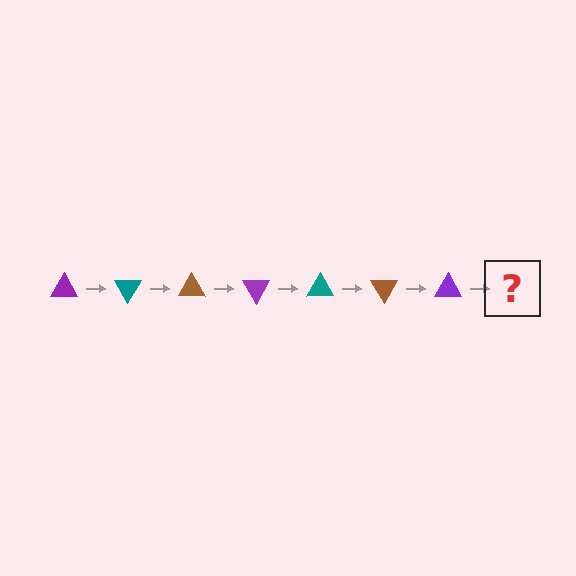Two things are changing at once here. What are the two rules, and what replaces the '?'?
The two rules are that it rotates 60 degrees each step and the color cycles through purple, teal, and brown. The '?' should be a teal triangle, rotated 420 degrees from the start.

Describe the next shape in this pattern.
It should be a teal triangle, rotated 420 degrees from the start.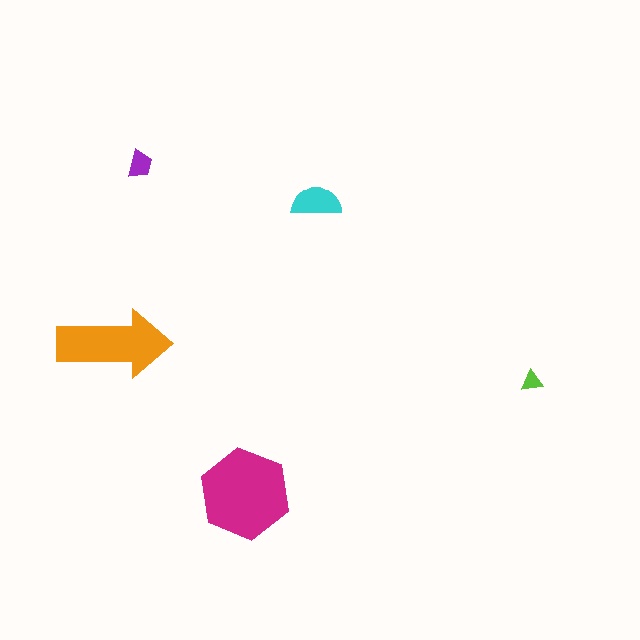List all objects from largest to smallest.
The magenta hexagon, the orange arrow, the cyan semicircle, the purple trapezoid, the lime triangle.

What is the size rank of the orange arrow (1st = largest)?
2nd.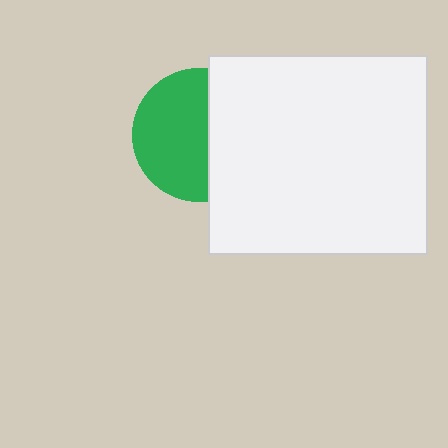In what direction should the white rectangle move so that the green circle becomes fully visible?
The white rectangle should move right. That is the shortest direction to clear the overlap and leave the green circle fully visible.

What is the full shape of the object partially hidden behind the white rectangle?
The partially hidden object is a green circle.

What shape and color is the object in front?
The object in front is a white rectangle.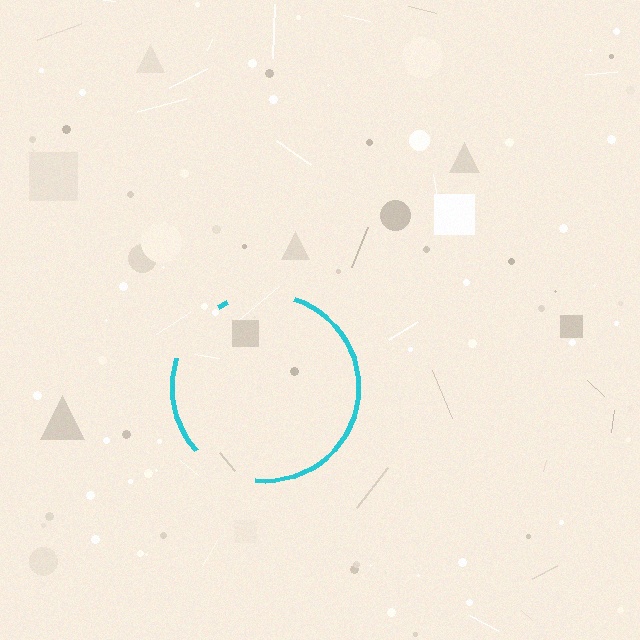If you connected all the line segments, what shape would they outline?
They would outline a circle.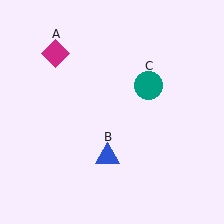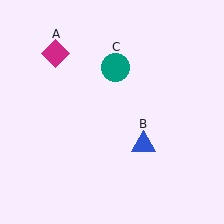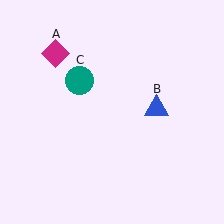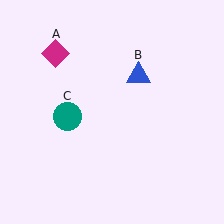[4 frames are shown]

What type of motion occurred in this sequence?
The blue triangle (object B), teal circle (object C) rotated counterclockwise around the center of the scene.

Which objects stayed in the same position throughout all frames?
Magenta diamond (object A) remained stationary.